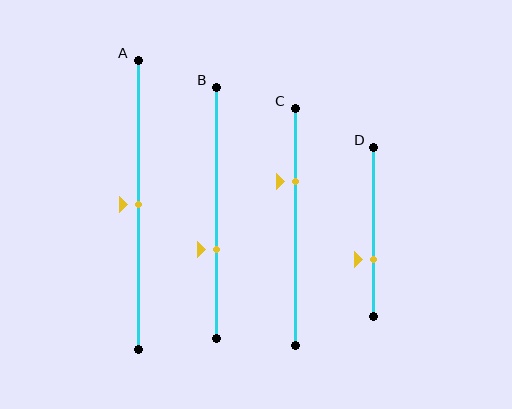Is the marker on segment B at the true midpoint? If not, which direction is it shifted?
No, the marker on segment B is shifted downward by about 15% of the segment length.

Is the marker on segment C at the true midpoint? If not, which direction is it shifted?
No, the marker on segment C is shifted upward by about 19% of the segment length.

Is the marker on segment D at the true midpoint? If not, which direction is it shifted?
No, the marker on segment D is shifted downward by about 16% of the segment length.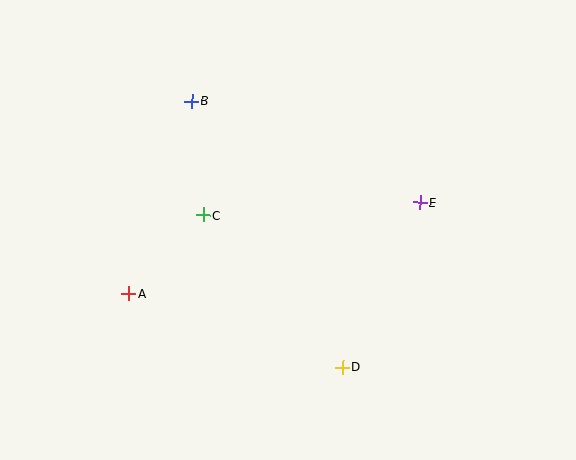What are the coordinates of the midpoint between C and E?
The midpoint between C and E is at (312, 209).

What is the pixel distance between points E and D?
The distance between E and D is 182 pixels.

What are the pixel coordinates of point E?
Point E is at (420, 202).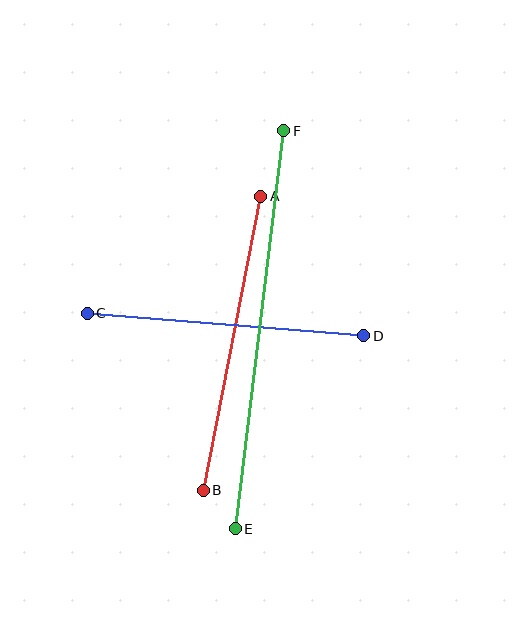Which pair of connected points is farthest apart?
Points E and F are farthest apart.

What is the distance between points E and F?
The distance is approximately 401 pixels.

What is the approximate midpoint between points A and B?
The midpoint is at approximately (232, 343) pixels.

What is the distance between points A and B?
The distance is approximately 299 pixels.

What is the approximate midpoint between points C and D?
The midpoint is at approximately (226, 324) pixels.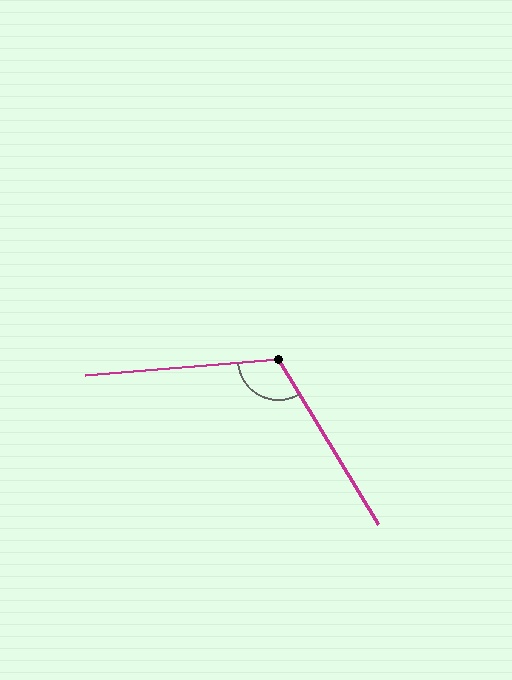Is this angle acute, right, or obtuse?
It is obtuse.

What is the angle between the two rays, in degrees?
Approximately 116 degrees.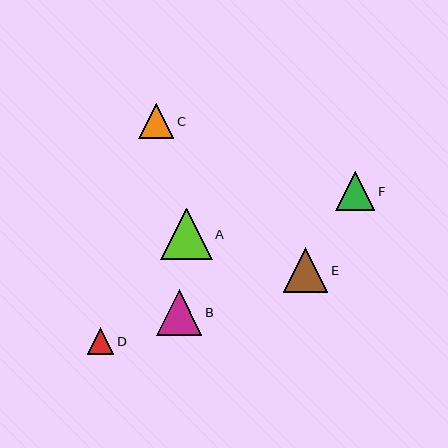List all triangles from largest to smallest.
From largest to smallest: A, B, E, F, C, D.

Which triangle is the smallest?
Triangle D is the smallest with a size of approximately 27 pixels.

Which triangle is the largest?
Triangle A is the largest with a size of approximately 51 pixels.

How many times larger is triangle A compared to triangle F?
Triangle A is approximately 1.3 times the size of triangle F.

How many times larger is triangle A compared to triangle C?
Triangle A is approximately 1.5 times the size of triangle C.